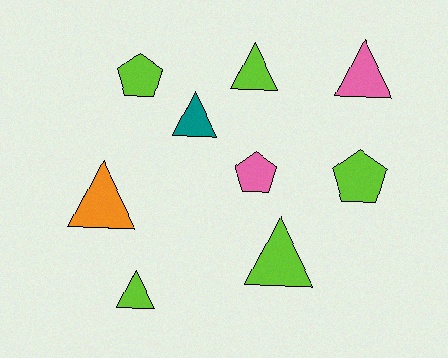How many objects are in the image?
There are 9 objects.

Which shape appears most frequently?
Triangle, with 6 objects.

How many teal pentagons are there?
There are no teal pentagons.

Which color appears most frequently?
Lime, with 5 objects.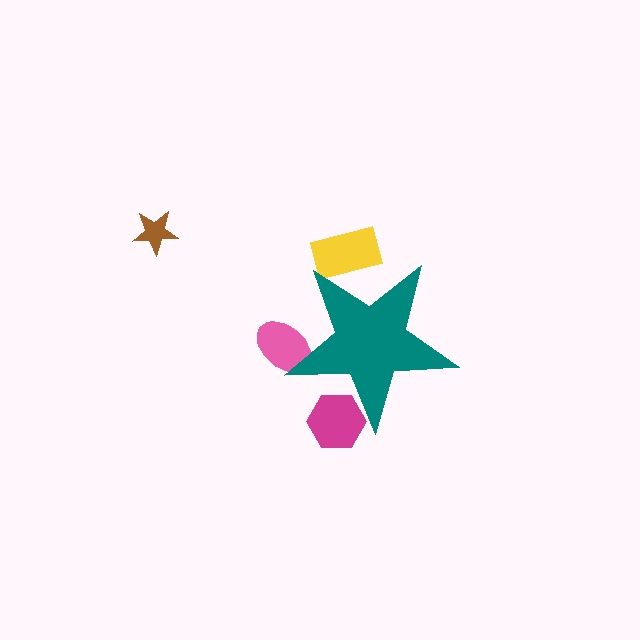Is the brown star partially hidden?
No, the brown star is fully visible.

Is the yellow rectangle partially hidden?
Yes, the yellow rectangle is partially hidden behind the teal star.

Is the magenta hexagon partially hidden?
Yes, the magenta hexagon is partially hidden behind the teal star.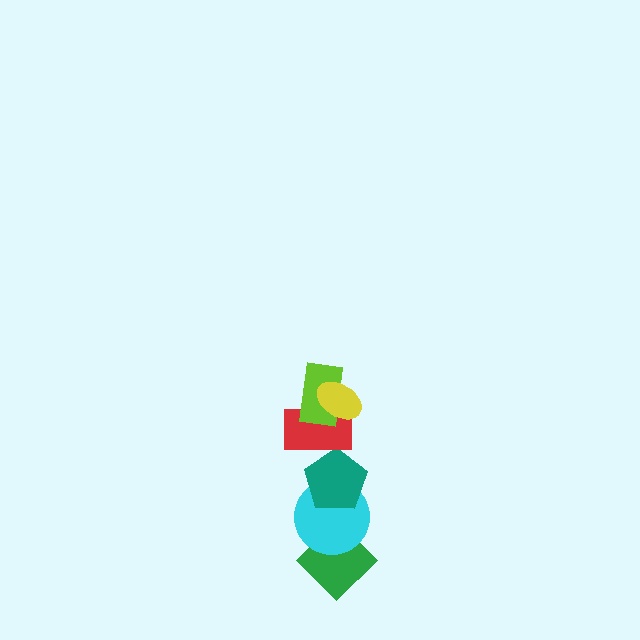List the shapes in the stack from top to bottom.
From top to bottom: the yellow ellipse, the lime rectangle, the red rectangle, the teal pentagon, the cyan circle, the green diamond.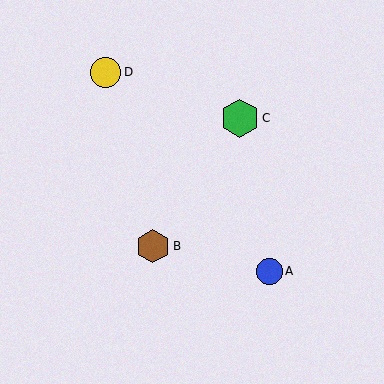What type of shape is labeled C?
Shape C is a green hexagon.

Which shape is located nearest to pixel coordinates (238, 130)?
The green hexagon (labeled C) at (240, 118) is nearest to that location.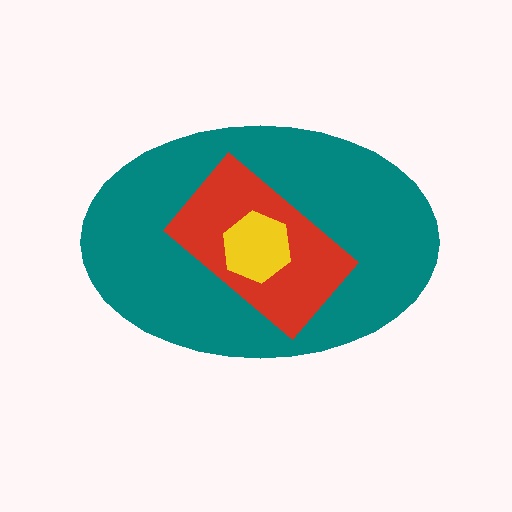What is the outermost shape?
The teal ellipse.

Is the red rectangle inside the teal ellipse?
Yes.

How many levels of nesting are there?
3.